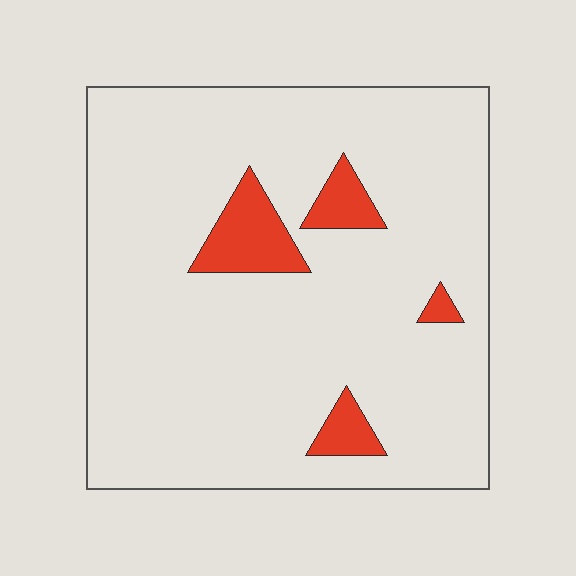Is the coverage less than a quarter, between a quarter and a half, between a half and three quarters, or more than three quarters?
Less than a quarter.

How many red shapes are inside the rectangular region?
4.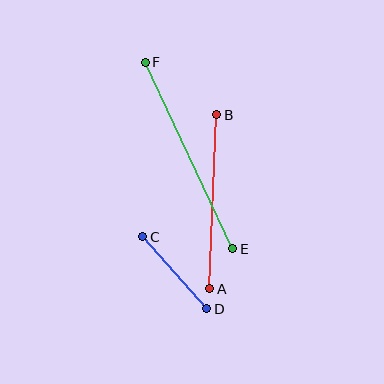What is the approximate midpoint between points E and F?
The midpoint is at approximately (189, 156) pixels.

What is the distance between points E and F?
The distance is approximately 206 pixels.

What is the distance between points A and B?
The distance is approximately 174 pixels.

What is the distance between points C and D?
The distance is approximately 96 pixels.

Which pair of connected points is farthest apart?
Points E and F are farthest apart.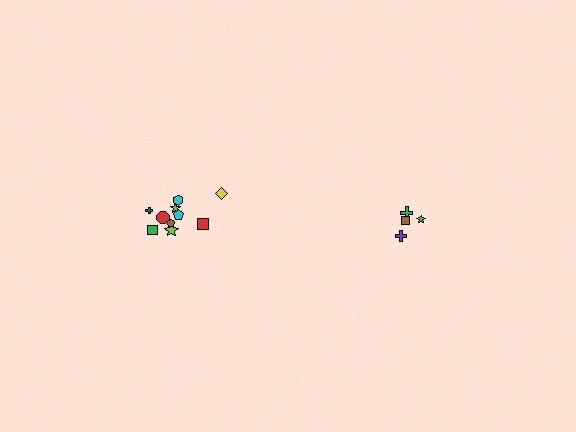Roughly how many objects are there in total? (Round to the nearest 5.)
Roughly 15 objects in total.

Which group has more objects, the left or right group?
The left group.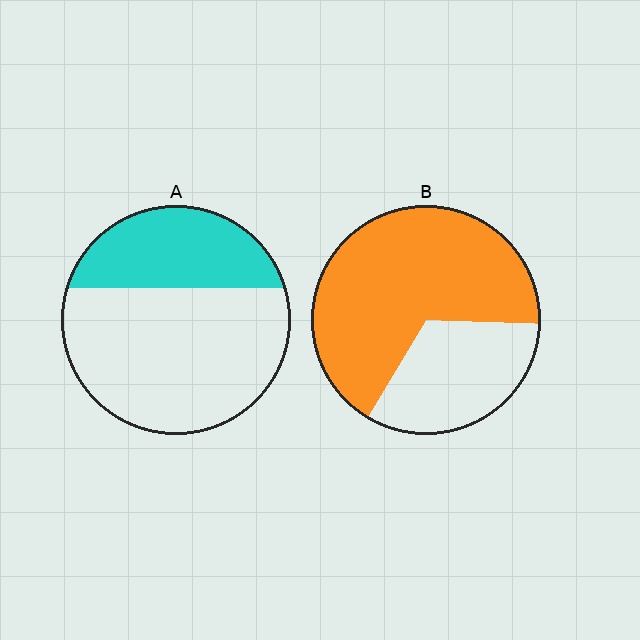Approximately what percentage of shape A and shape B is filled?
A is approximately 35% and B is approximately 65%.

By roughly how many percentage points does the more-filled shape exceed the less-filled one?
By roughly 35 percentage points (B over A).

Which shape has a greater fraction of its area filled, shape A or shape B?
Shape B.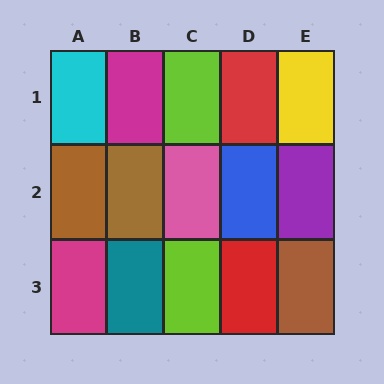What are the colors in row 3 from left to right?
Magenta, teal, lime, red, brown.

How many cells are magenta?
2 cells are magenta.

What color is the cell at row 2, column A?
Brown.